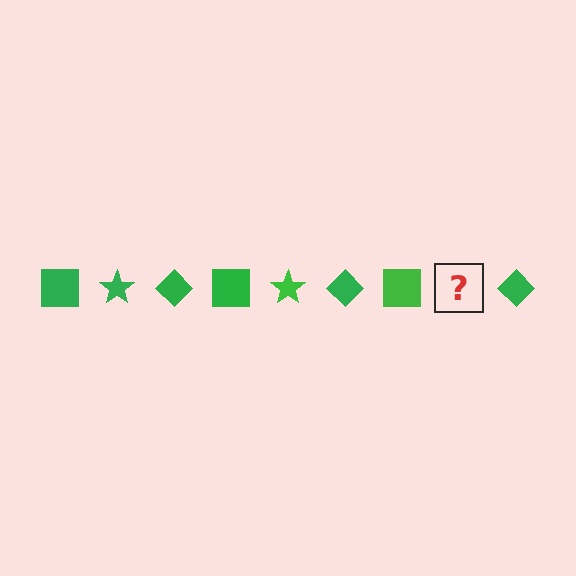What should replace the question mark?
The question mark should be replaced with a green star.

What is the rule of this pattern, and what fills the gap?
The rule is that the pattern cycles through square, star, diamond shapes in green. The gap should be filled with a green star.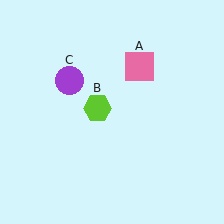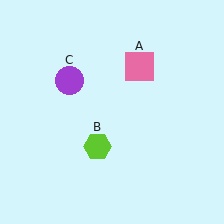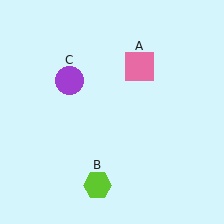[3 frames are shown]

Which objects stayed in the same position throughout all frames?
Pink square (object A) and purple circle (object C) remained stationary.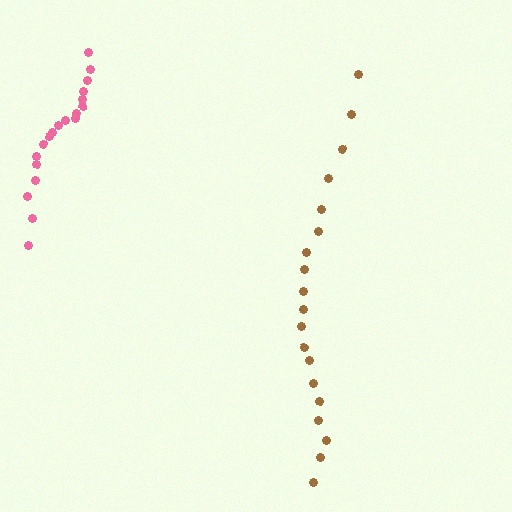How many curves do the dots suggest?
There are 2 distinct paths.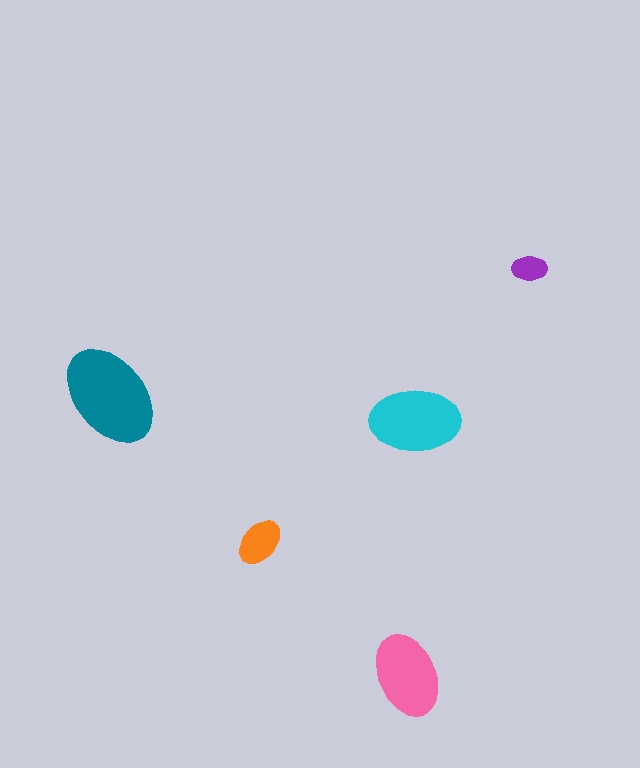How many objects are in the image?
There are 5 objects in the image.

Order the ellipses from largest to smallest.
the teal one, the cyan one, the pink one, the orange one, the purple one.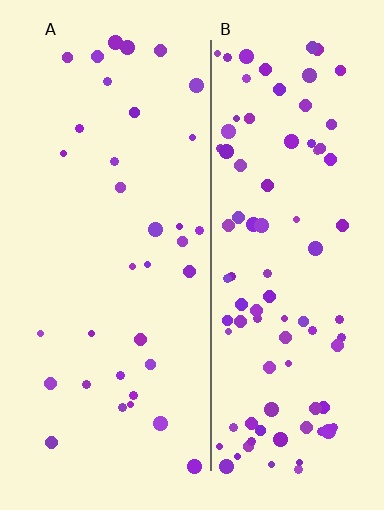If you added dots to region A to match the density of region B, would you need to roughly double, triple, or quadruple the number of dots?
Approximately triple.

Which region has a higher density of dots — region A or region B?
B (the right).